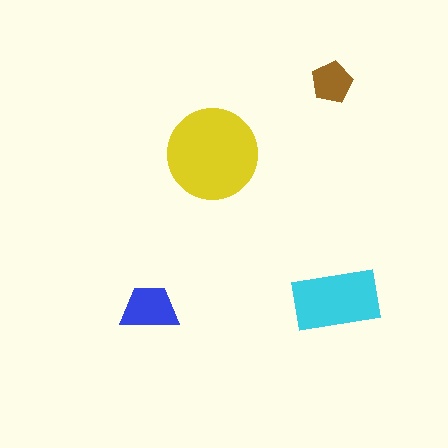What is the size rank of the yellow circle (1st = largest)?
1st.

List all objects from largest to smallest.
The yellow circle, the cyan rectangle, the blue trapezoid, the brown pentagon.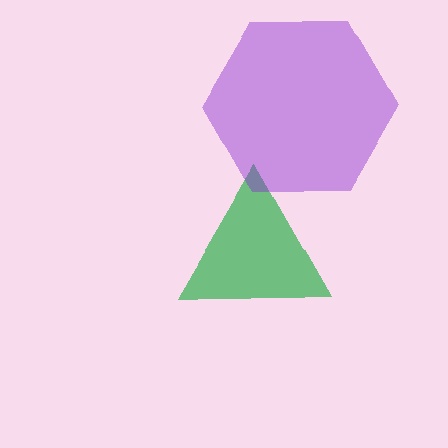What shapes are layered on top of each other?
The layered shapes are: a green triangle, a purple hexagon.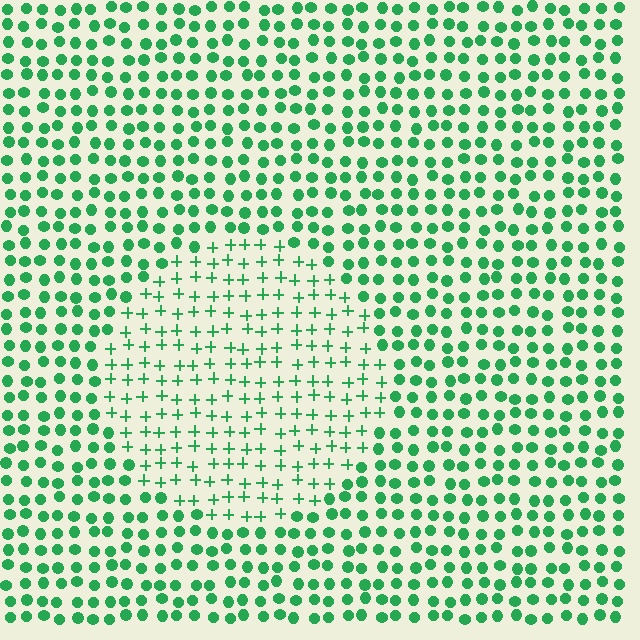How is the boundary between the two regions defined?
The boundary is defined by a change in element shape: plus signs inside vs. circles outside. All elements share the same color and spacing.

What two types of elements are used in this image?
The image uses plus signs inside the circle region and circles outside it.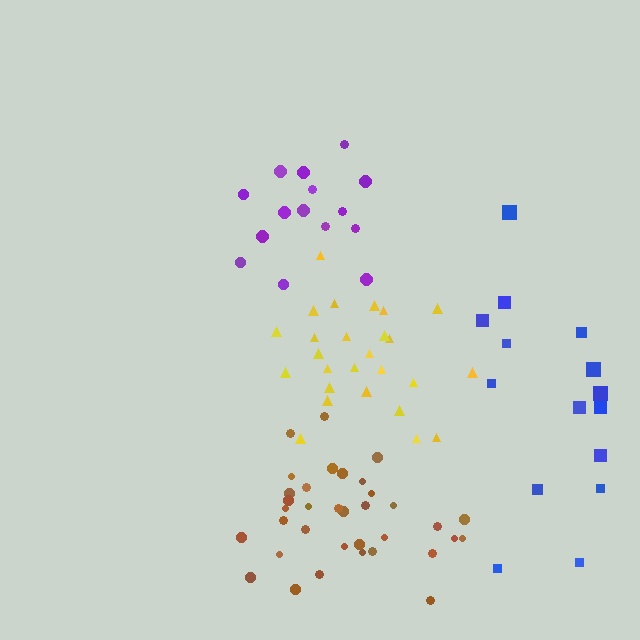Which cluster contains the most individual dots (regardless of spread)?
Brown (35).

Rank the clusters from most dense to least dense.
brown, yellow, purple, blue.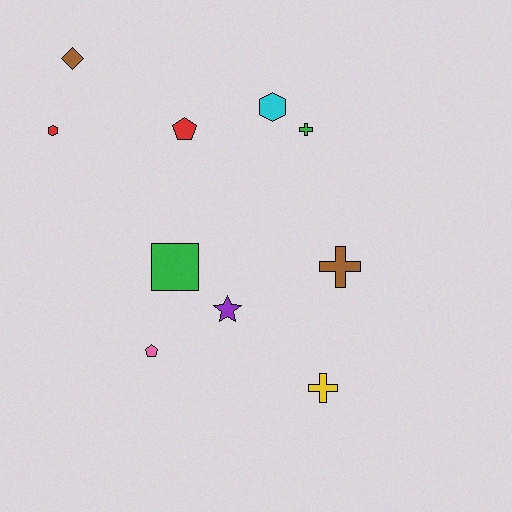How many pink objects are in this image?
There is 1 pink object.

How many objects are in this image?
There are 10 objects.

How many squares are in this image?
There is 1 square.